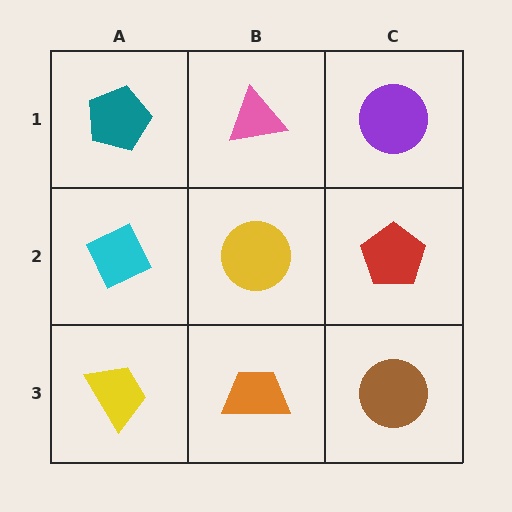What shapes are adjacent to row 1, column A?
A cyan diamond (row 2, column A), a pink triangle (row 1, column B).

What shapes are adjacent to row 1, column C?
A red pentagon (row 2, column C), a pink triangle (row 1, column B).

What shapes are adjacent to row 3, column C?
A red pentagon (row 2, column C), an orange trapezoid (row 3, column B).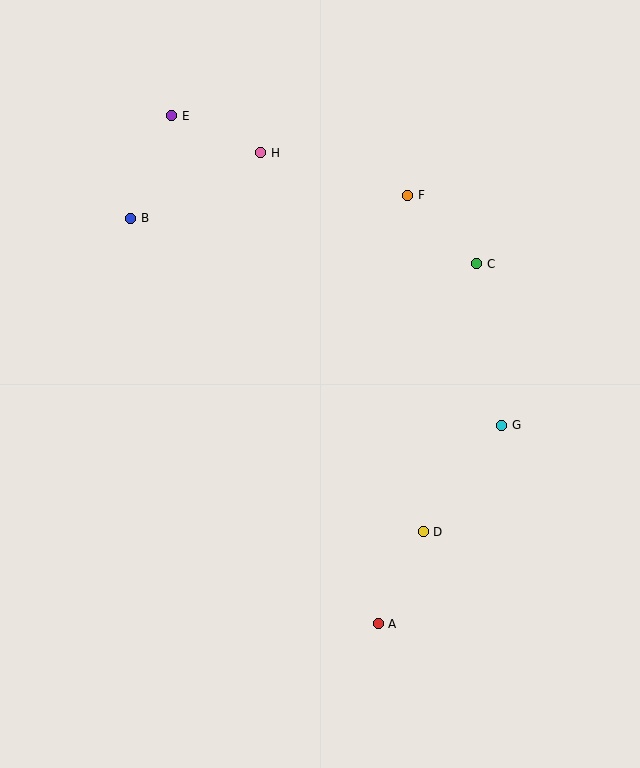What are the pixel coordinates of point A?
Point A is at (378, 624).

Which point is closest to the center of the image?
Point D at (423, 532) is closest to the center.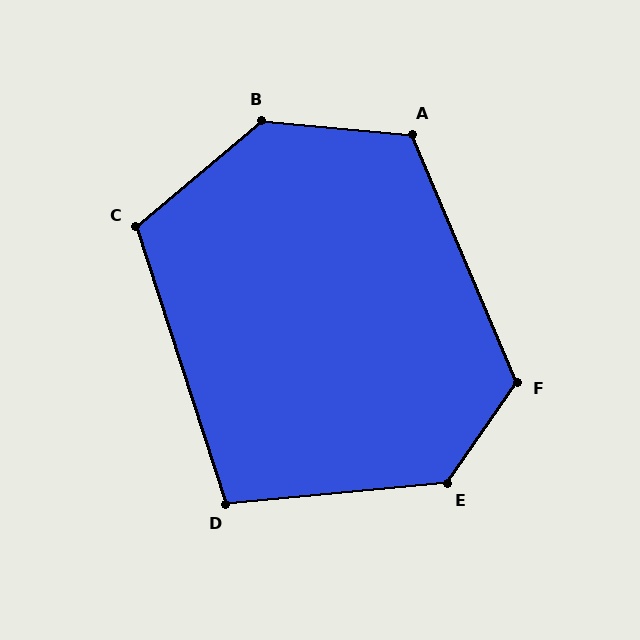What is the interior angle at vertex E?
Approximately 130 degrees (obtuse).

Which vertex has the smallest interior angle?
D, at approximately 103 degrees.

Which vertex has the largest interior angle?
B, at approximately 135 degrees.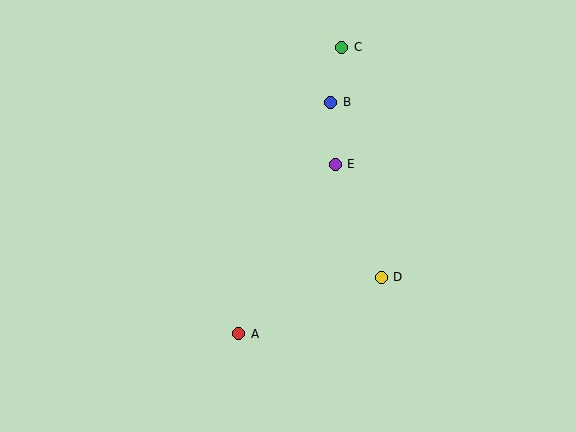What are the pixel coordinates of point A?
Point A is at (239, 334).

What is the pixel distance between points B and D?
The distance between B and D is 182 pixels.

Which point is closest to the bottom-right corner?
Point D is closest to the bottom-right corner.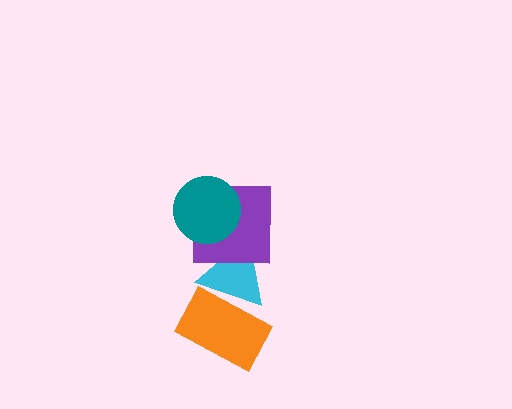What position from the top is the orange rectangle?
The orange rectangle is 4th from the top.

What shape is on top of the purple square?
The teal circle is on top of the purple square.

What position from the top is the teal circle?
The teal circle is 1st from the top.